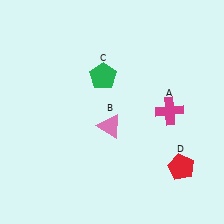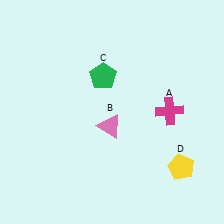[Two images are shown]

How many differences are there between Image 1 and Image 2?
There is 1 difference between the two images.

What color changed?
The pentagon (D) changed from red in Image 1 to yellow in Image 2.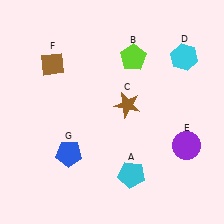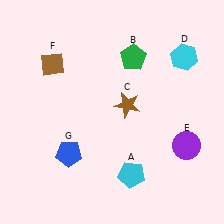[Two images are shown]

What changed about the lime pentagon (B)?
In Image 1, B is lime. In Image 2, it changed to green.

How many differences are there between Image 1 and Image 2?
There is 1 difference between the two images.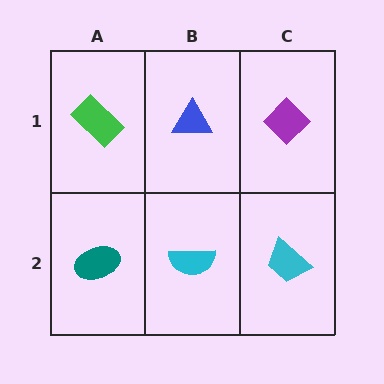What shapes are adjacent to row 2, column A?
A green rectangle (row 1, column A), a cyan semicircle (row 2, column B).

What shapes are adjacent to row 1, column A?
A teal ellipse (row 2, column A), a blue triangle (row 1, column B).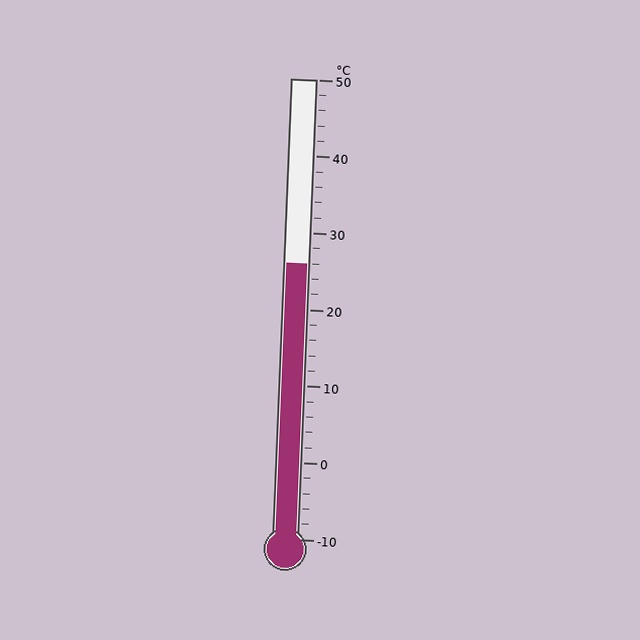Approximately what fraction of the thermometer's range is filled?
The thermometer is filled to approximately 60% of its range.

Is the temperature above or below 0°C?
The temperature is above 0°C.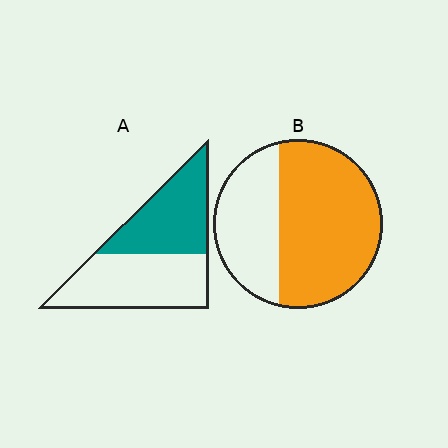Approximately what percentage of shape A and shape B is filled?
A is approximately 45% and B is approximately 65%.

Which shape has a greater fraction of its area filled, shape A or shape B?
Shape B.